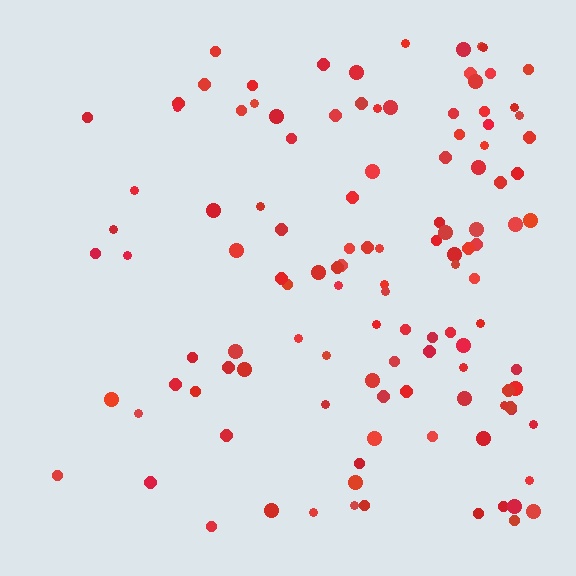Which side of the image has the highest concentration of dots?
The right.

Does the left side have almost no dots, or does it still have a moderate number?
Still a moderate number, just noticeably fewer than the right.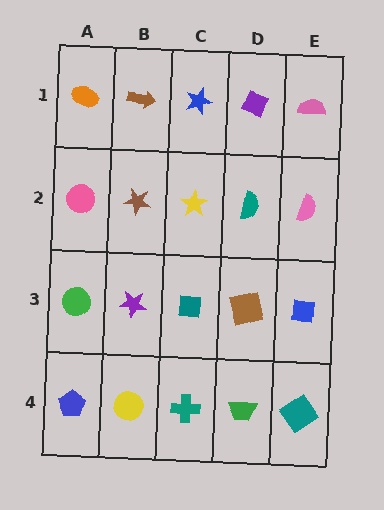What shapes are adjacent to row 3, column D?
A teal semicircle (row 2, column D), a green trapezoid (row 4, column D), a teal square (row 3, column C), a blue square (row 3, column E).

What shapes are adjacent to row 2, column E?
A pink semicircle (row 1, column E), a blue square (row 3, column E), a teal semicircle (row 2, column D).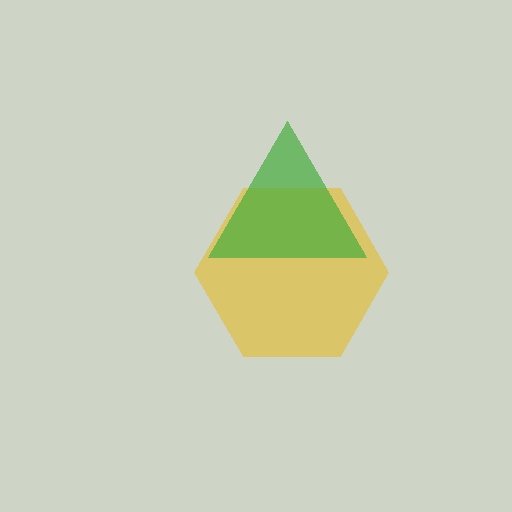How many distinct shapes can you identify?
There are 2 distinct shapes: a yellow hexagon, a green triangle.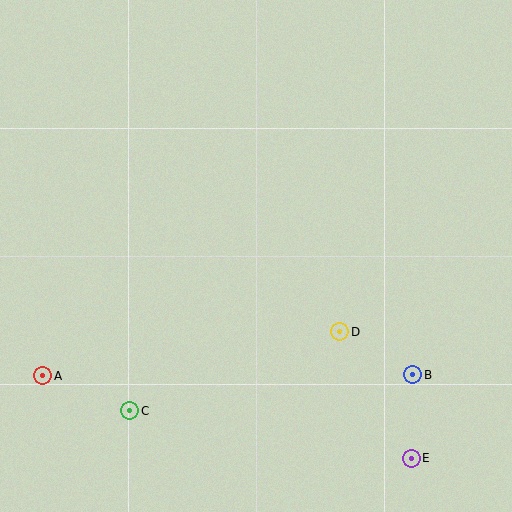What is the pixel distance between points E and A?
The distance between E and A is 378 pixels.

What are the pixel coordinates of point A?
Point A is at (43, 376).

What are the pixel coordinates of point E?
Point E is at (411, 458).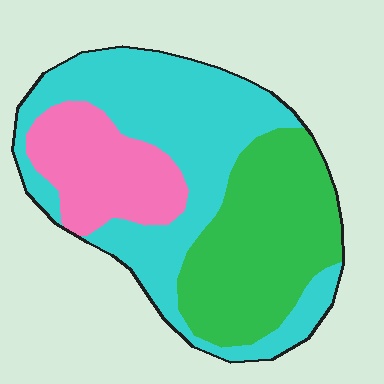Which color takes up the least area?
Pink, at roughly 20%.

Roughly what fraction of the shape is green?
Green takes up about one third (1/3) of the shape.